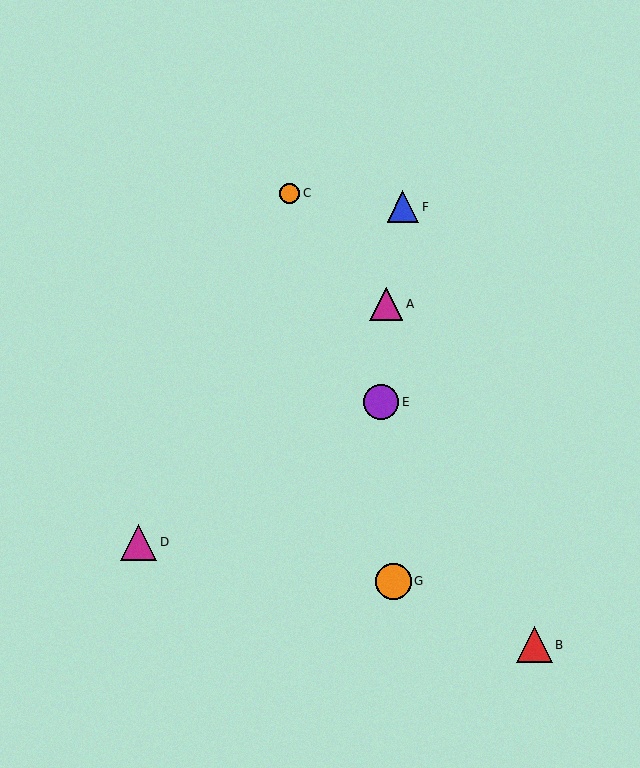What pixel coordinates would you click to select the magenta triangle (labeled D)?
Click at (139, 542) to select the magenta triangle D.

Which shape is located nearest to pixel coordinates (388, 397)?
The purple circle (labeled E) at (381, 402) is nearest to that location.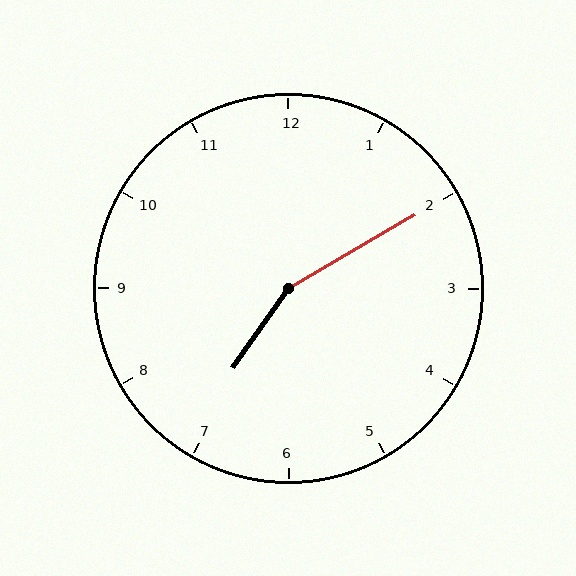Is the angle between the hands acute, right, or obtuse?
It is obtuse.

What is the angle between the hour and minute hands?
Approximately 155 degrees.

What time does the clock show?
7:10.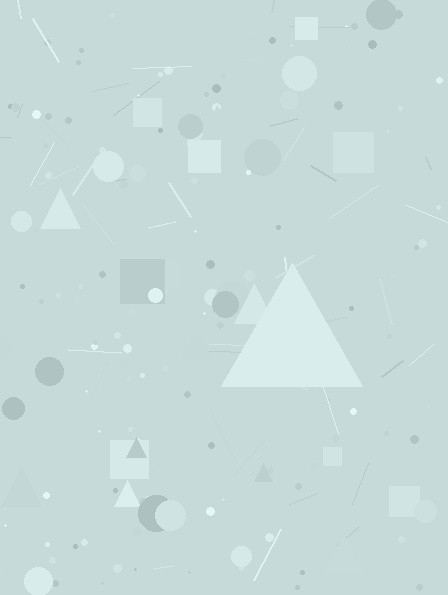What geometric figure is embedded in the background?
A triangle is embedded in the background.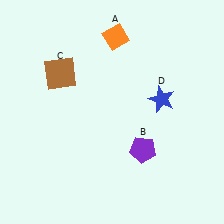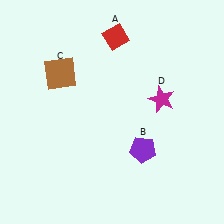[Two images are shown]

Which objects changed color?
A changed from orange to red. D changed from blue to magenta.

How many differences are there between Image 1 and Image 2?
There are 2 differences between the two images.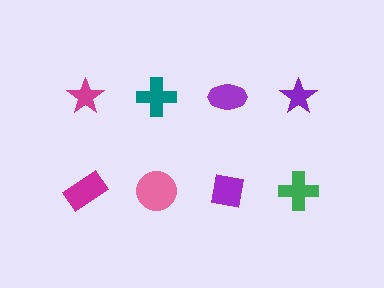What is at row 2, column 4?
A green cross.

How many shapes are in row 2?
4 shapes.